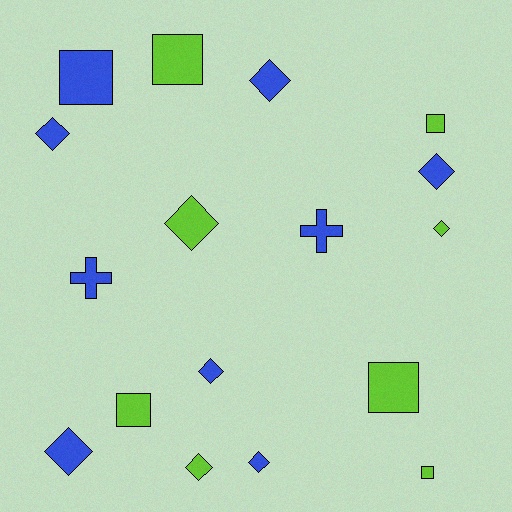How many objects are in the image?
There are 17 objects.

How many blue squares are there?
There is 1 blue square.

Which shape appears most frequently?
Diamond, with 9 objects.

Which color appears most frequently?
Blue, with 9 objects.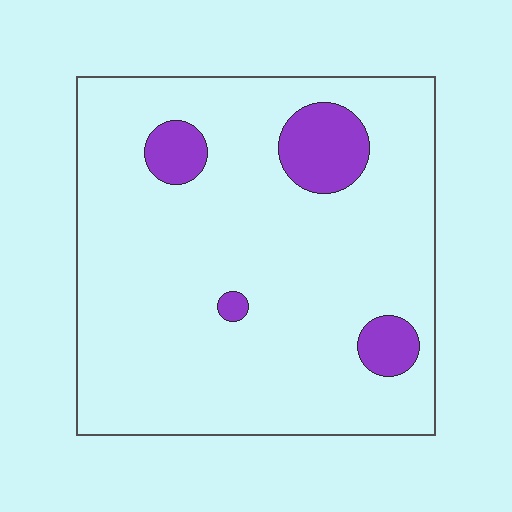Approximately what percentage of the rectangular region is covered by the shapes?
Approximately 10%.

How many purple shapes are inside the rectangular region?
4.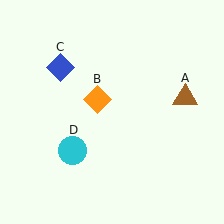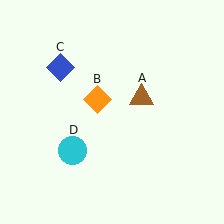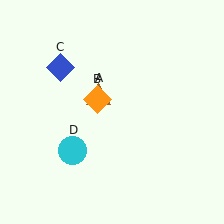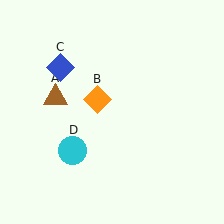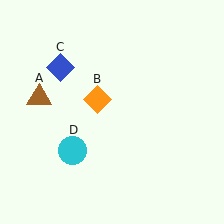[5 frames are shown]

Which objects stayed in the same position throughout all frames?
Orange diamond (object B) and blue diamond (object C) and cyan circle (object D) remained stationary.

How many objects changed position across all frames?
1 object changed position: brown triangle (object A).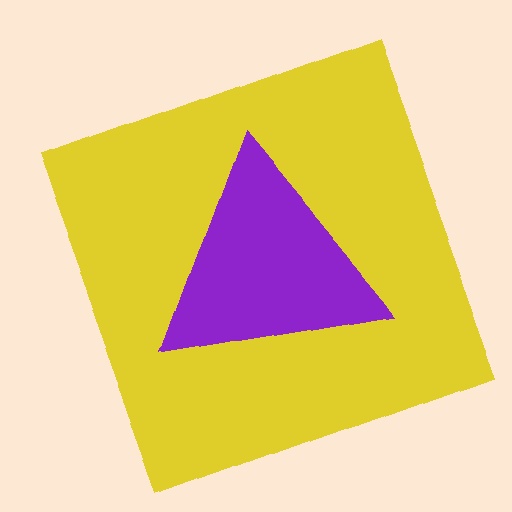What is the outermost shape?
The yellow square.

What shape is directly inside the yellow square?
The purple triangle.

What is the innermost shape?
The purple triangle.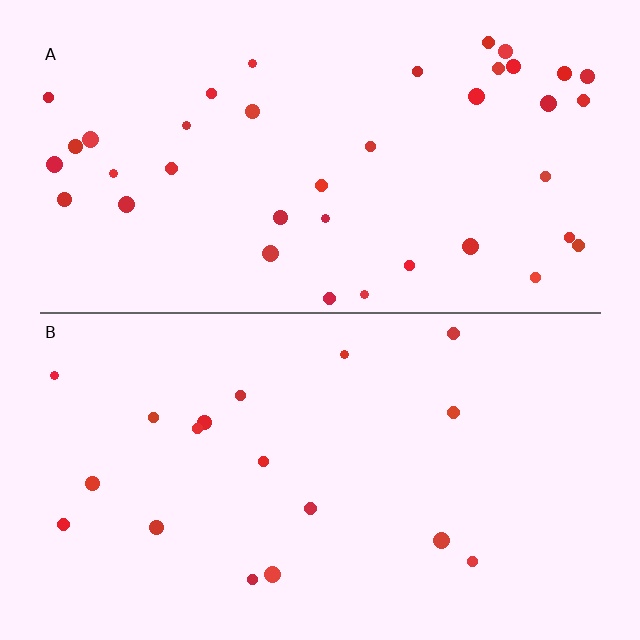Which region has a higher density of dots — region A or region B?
A (the top).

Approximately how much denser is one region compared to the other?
Approximately 2.2× — region A over region B.